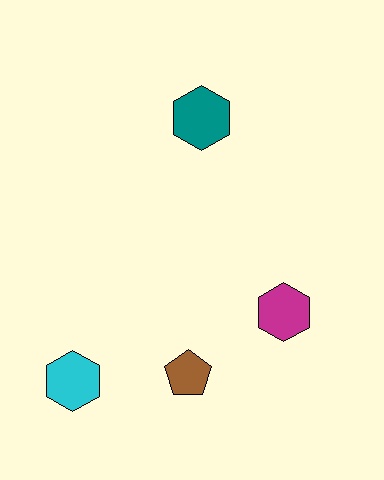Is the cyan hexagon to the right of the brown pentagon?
No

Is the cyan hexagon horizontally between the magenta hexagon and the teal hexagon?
No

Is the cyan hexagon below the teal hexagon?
Yes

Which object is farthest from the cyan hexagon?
The teal hexagon is farthest from the cyan hexagon.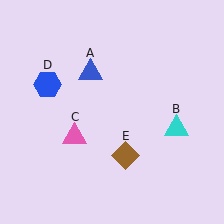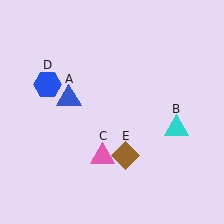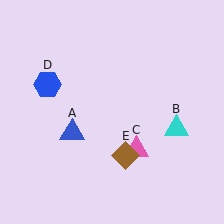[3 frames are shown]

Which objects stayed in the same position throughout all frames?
Cyan triangle (object B) and blue hexagon (object D) and brown diamond (object E) remained stationary.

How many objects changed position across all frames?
2 objects changed position: blue triangle (object A), pink triangle (object C).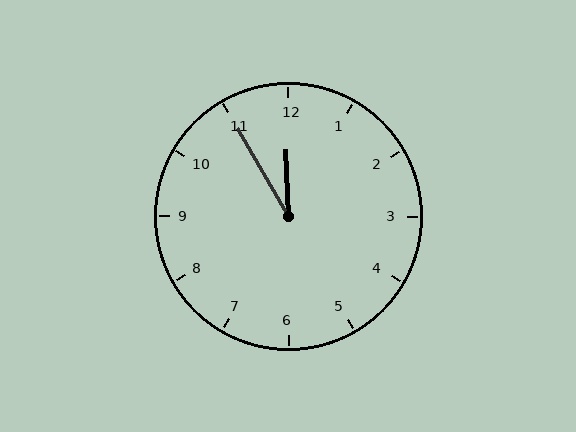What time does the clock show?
11:55.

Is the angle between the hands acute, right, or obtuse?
It is acute.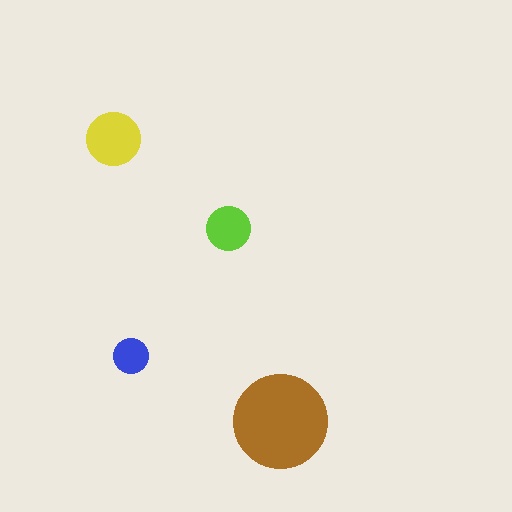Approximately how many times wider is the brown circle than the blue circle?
About 2.5 times wider.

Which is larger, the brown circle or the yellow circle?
The brown one.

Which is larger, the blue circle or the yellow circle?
The yellow one.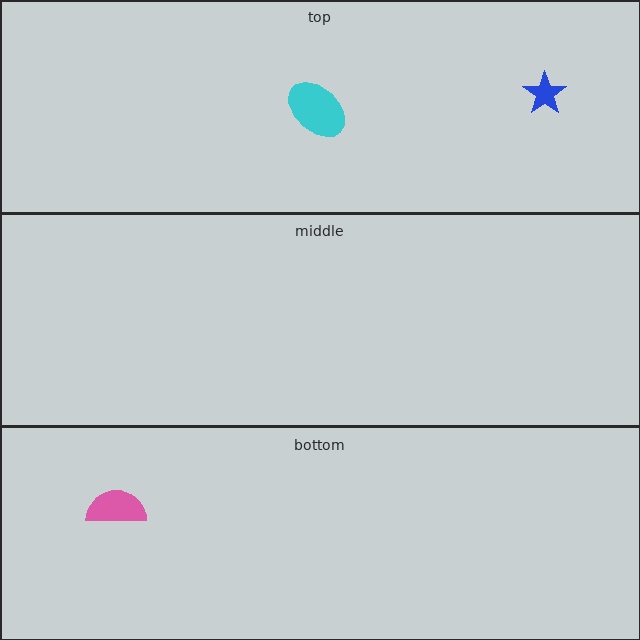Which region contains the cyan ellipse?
The top region.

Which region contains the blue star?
The top region.